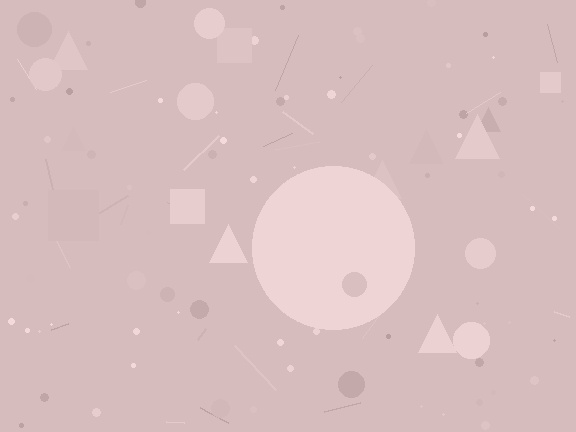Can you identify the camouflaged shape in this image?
The camouflaged shape is a circle.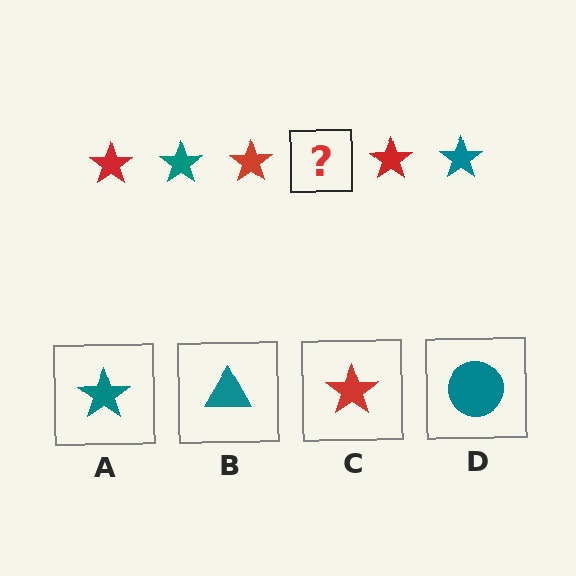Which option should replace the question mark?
Option A.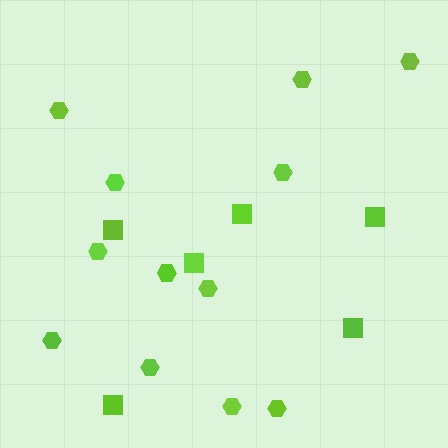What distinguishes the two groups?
There are 2 groups: one group of hexagons (12) and one group of squares (6).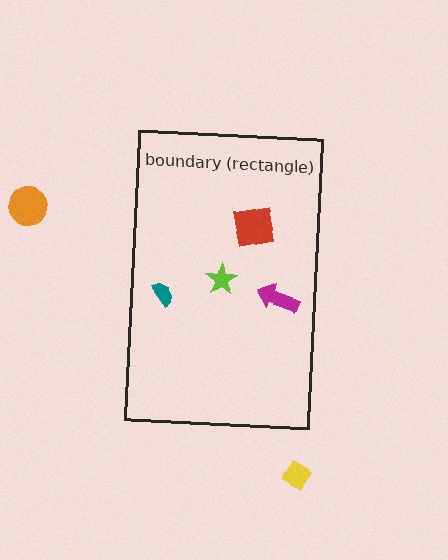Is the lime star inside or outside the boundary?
Inside.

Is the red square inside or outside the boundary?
Inside.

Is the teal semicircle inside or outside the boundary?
Inside.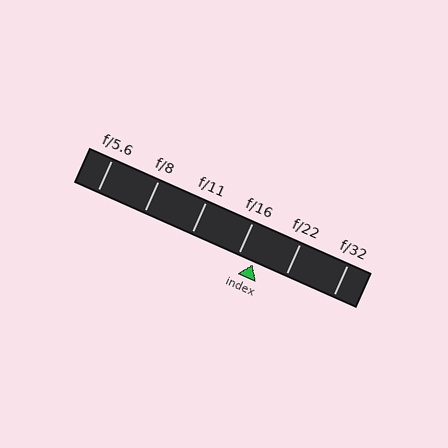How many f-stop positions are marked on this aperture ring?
There are 6 f-stop positions marked.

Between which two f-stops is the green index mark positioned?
The index mark is between f/16 and f/22.